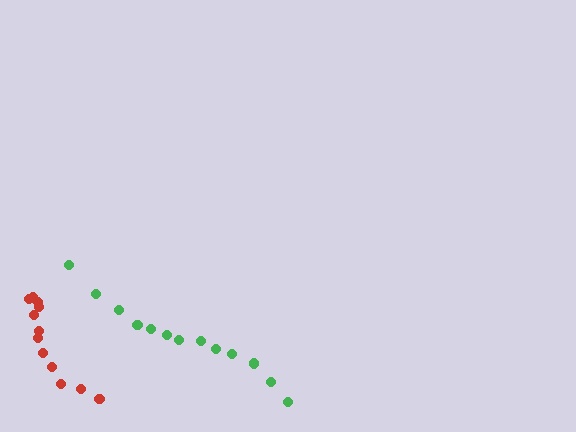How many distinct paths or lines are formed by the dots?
There are 2 distinct paths.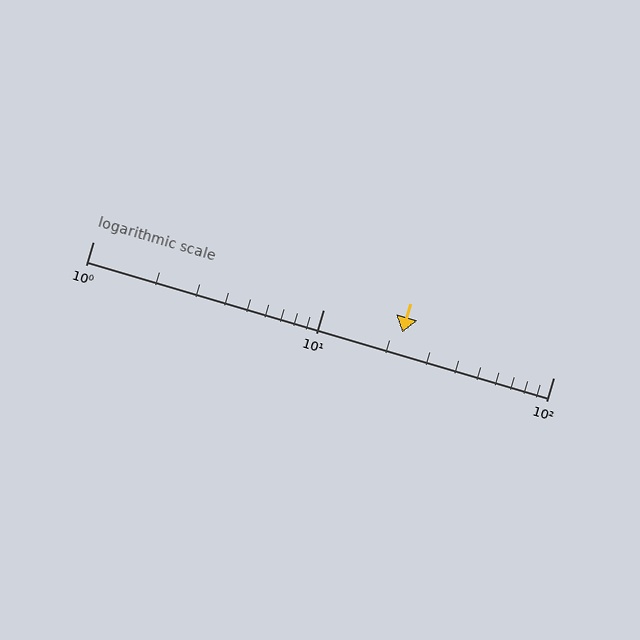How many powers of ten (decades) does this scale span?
The scale spans 2 decades, from 1 to 100.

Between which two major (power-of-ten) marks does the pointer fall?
The pointer is between 10 and 100.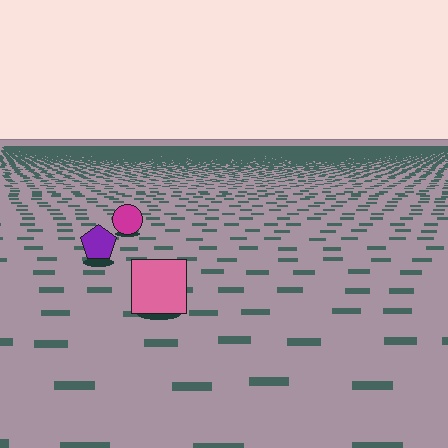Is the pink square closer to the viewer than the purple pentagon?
Yes. The pink square is closer — you can tell from the texture gradient: the ground texture is coarser near it.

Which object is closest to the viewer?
The pink square is closest. The texture marks near it are larger and more spread out.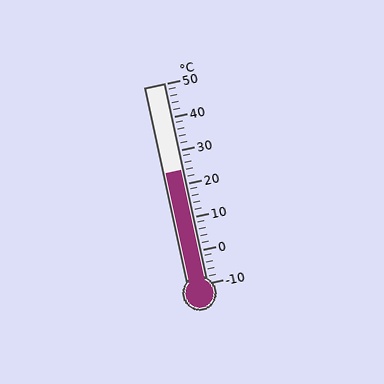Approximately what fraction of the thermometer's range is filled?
The thermometer is filled to approximately 55% of its range.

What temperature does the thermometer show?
The thermometer shows approximately 24°C.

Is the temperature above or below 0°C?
The temperature is above 0°C.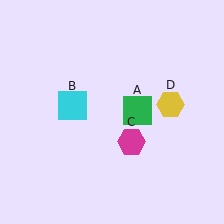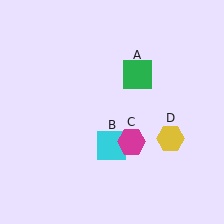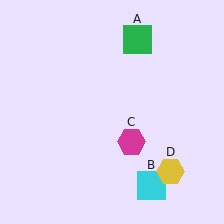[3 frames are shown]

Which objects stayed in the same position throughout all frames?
Magenta hexagon (object C) remained stationary.